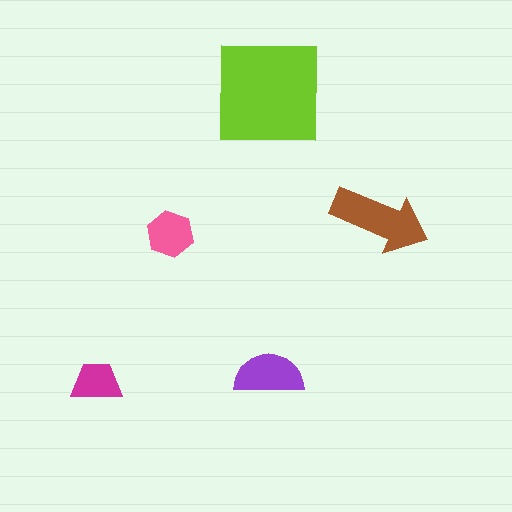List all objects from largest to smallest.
The lime square, the brown arrow, the purple semicircle, the pink hexagon, the magenta trapezoid.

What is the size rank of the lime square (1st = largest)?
1st.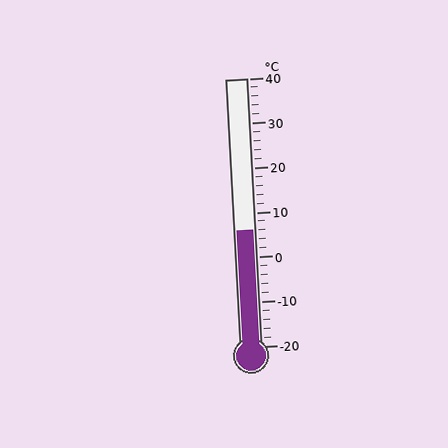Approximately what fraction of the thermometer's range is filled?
The thermometer is filled to approximately 45% of its range.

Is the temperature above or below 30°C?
The temperature is below 30°C.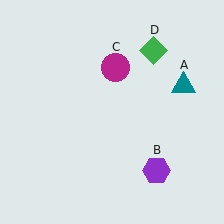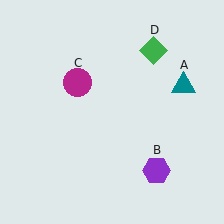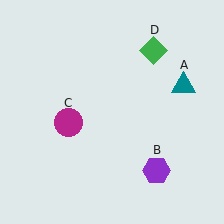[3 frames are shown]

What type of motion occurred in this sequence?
The magenta circle (object C) rotated counterclockwise around the center of the scene.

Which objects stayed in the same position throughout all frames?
Teal triangle (object A) and purple hexagon (object B) and green diamond (object D) remained stationary.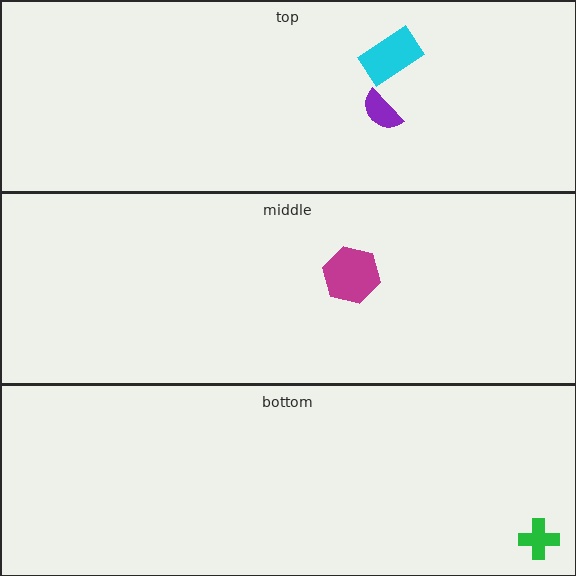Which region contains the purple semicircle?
The top region.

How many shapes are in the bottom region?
1.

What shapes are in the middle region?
The magenta hexagon.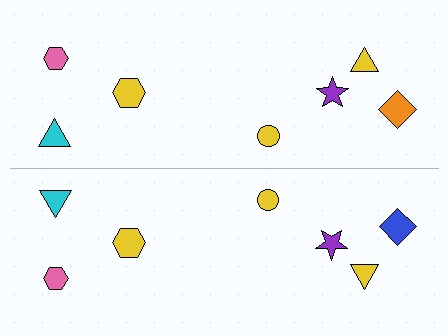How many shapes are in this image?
There are 14 shapes in this image.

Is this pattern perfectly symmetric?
No, the pattern is not perfectly symmetric. The blue diamond on the bottom side breaks the symmetry — its mirror counterpart is orange.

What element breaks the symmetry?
The blue diamond on the bottom side breaks the symmetry — its mirror counterpart is orange.